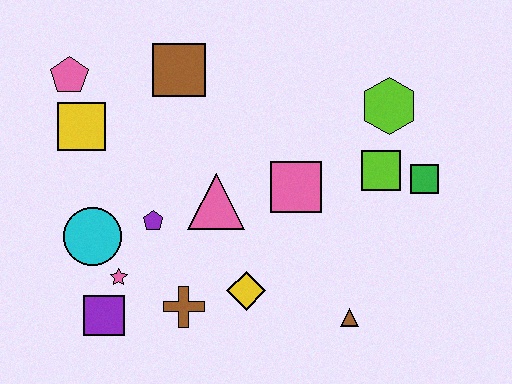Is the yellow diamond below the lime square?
Yes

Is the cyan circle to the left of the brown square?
Yes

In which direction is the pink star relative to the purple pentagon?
The pink star is below the purple pentagon.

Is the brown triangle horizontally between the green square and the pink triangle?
Yes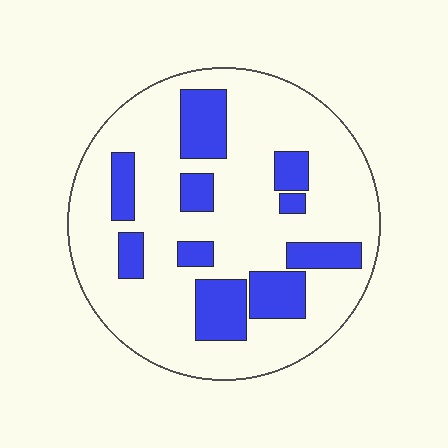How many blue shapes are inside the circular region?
10.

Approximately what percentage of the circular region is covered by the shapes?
Approximately 25%.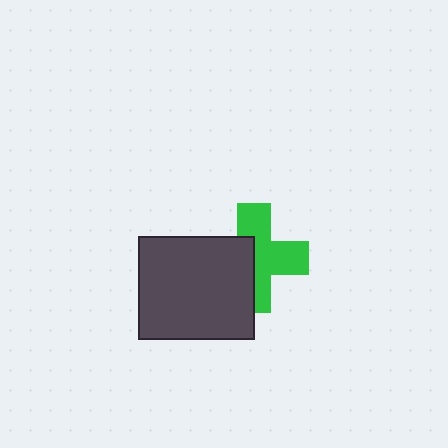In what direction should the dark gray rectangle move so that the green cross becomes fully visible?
The dark gray rectangle should move left. That is the shortest direction to clear the overlap and leave the green cross fully visible.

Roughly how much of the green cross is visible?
About half of it is visible (roughly 57%).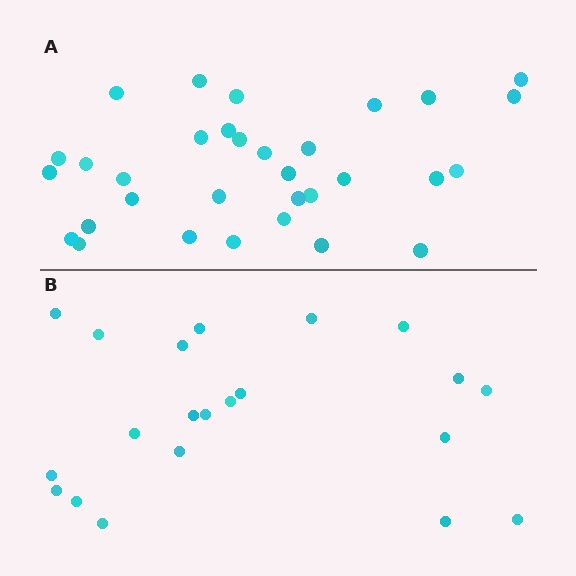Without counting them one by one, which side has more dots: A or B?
Region A (the top region) has more dots.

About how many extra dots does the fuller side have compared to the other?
Region A has roughly 12 or so more dots than region B.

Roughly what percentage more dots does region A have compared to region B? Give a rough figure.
About 50% more.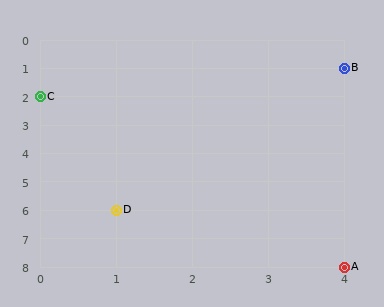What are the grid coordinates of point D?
Point D is at grid coordinates (1, 6).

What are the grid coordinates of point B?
Point B is at grid coordinates (4, 1).